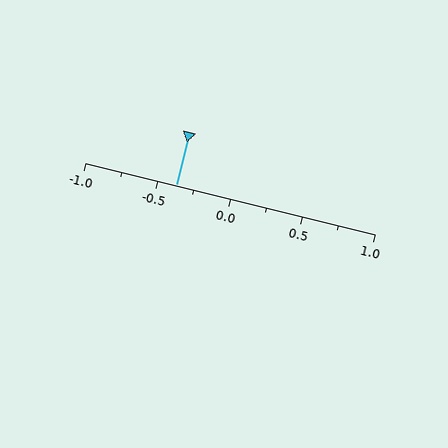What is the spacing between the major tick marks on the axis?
The major ticks are spaced 0.5 apart.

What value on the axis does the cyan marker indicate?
The marker indicates approximately -0.38.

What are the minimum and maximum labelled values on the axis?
The axis runs from -1.0 to 1.0.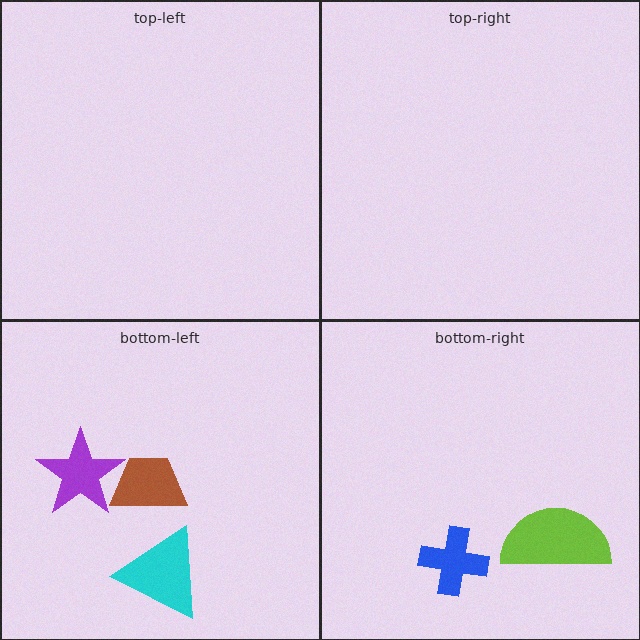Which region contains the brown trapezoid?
The bottom-left region.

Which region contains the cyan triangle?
The bottom-left region.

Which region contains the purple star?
The bottom-left region.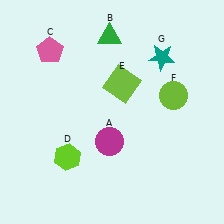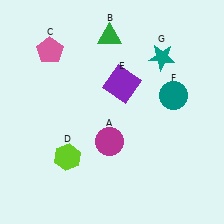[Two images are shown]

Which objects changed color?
E changed from lime to purple. F changed from lime to teal.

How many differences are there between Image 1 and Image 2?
There are 2 differences between the two images.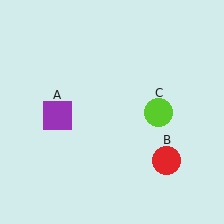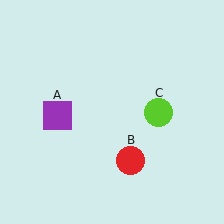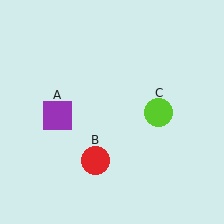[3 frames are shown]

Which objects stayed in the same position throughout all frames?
Purple square (object A) and lime circle (object C) remained stationary.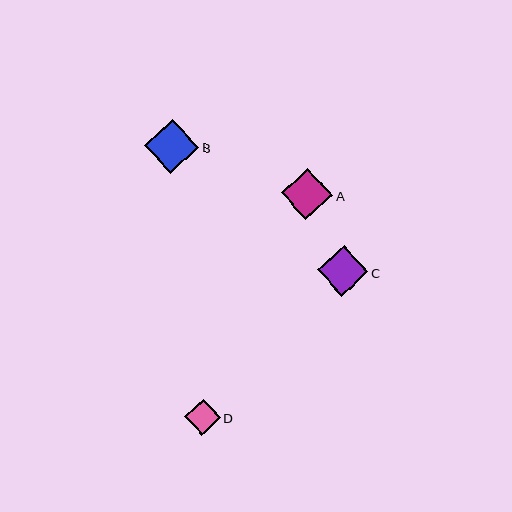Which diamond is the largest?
Diamond B is the largest with a size of approximately 55 pixels.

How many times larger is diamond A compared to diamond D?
Diamond A is approximately 1.4 times the size of diamond D.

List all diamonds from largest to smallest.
From largest to smallest: B, A, C, D.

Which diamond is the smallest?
Diamond D is the smallest with a size of approximately 35 pixels.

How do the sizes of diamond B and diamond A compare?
Diamond B and diamond A are approximately the same size.